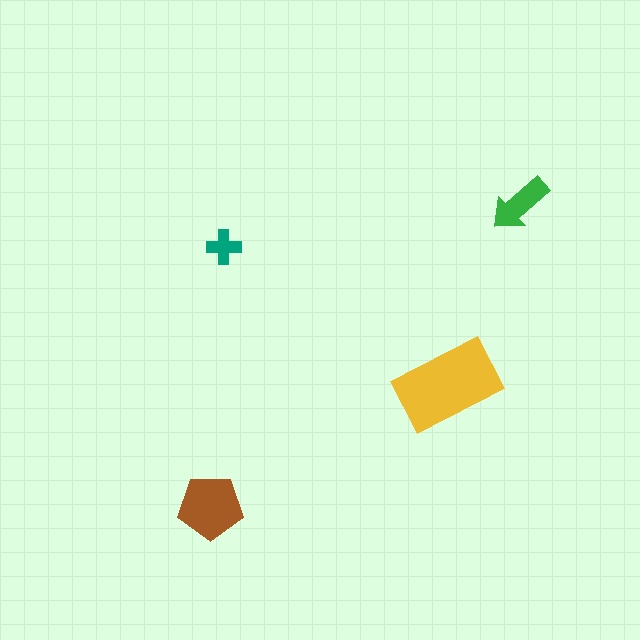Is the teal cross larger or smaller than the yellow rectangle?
Smaller.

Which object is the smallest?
The teal cross.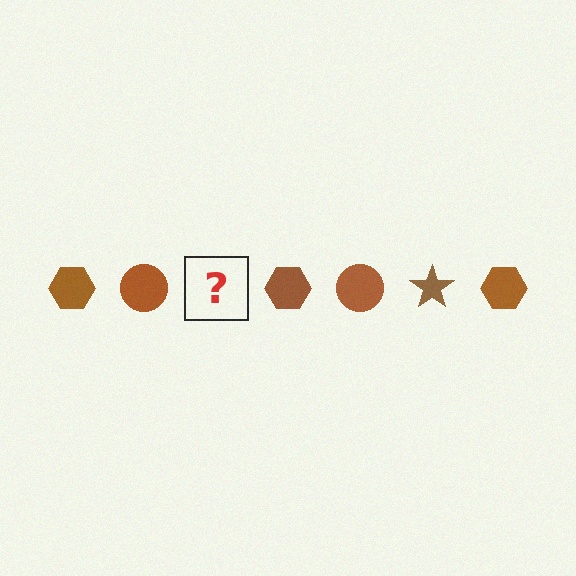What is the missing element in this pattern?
The missing element is a brown star.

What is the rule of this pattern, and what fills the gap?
The rule is that the pattern cycles through hexagon, circle, star shapes in brown. The gap should be filled with a brown star.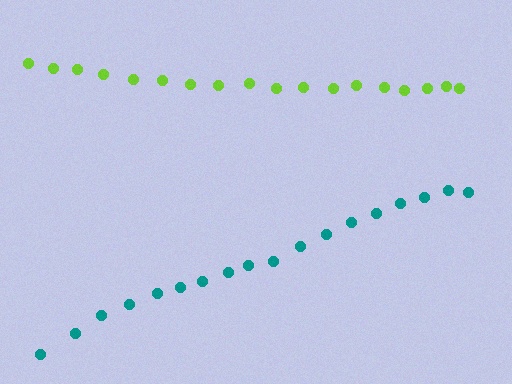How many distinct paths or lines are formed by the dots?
There are 2 distinct paths.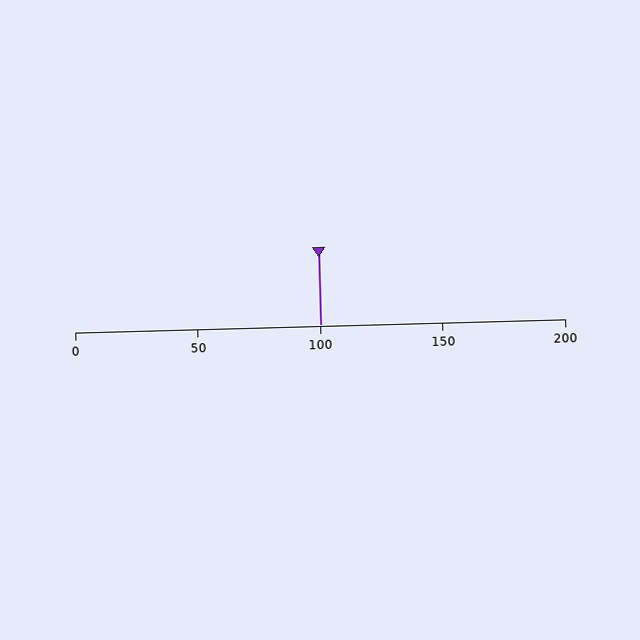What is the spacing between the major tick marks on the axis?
The major ticks are spaced 50 apart.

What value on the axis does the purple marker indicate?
The marker indicates approximately 100.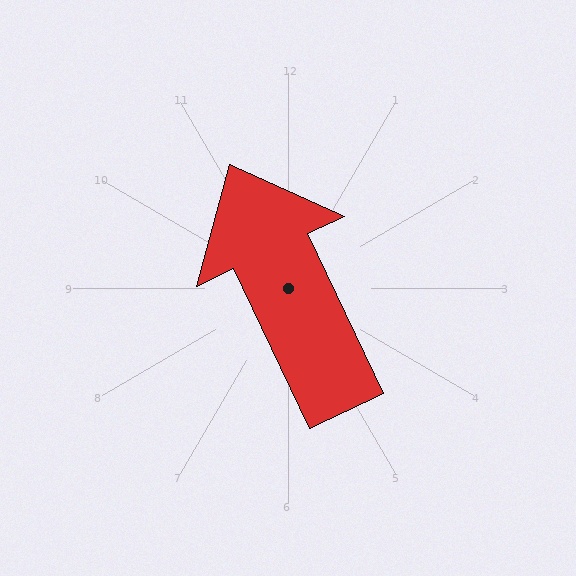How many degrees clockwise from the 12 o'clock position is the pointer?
Approximately 335 degrees.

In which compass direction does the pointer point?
Northwest.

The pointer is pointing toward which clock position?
Roughly 11 o'clock.